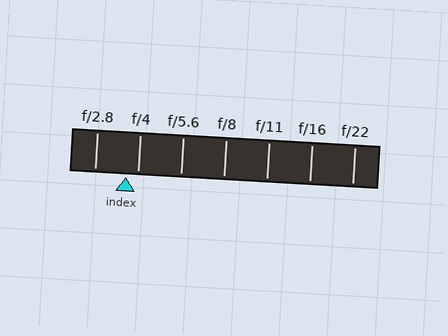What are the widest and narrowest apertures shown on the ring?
The widest aperture shown is f/2.8 and the narrowest is f/22.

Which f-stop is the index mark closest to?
The index mark is closest to f/4.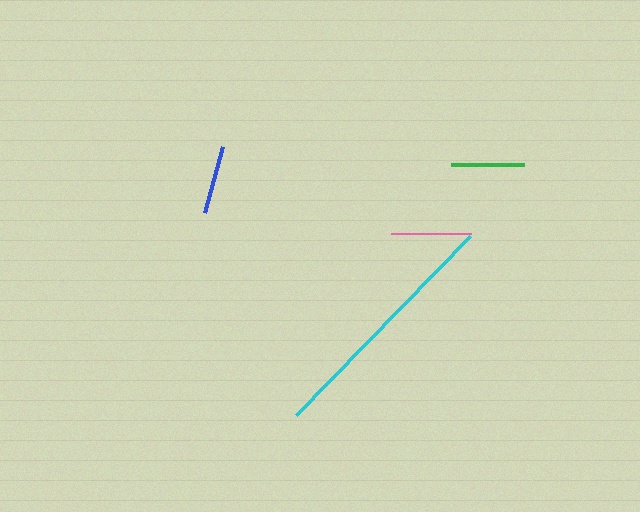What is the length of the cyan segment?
The cyan segment is approximately 249 pixels long.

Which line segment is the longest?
The cyan line is the longest at approximately 249 pixels.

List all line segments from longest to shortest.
From longest to shortest: cyan, pink, green, blue.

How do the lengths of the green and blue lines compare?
The green and blue lines are approximately the same length.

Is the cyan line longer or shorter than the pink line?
The cyan line is longer than the pink line.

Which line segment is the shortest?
The blue line is the shortest at approximately 68 pixels.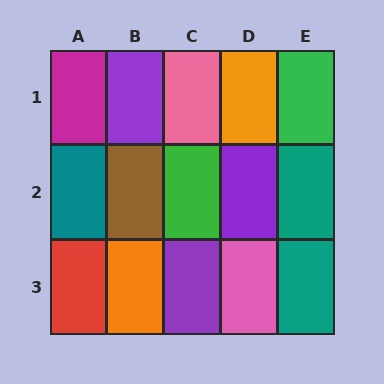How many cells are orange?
2 cells are orange.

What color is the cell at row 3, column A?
Red.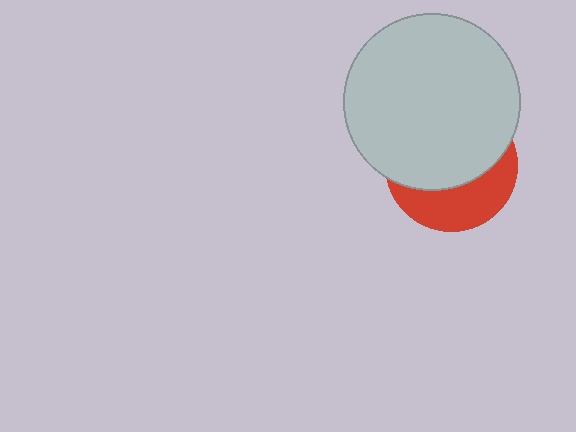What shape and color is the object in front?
The object in front is a light gray circle.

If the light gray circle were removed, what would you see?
You would see the complete red circle.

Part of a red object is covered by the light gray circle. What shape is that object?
It is a circle.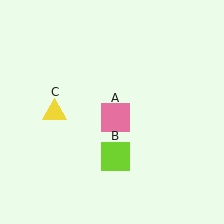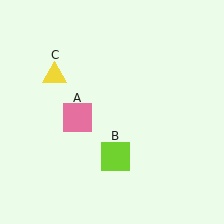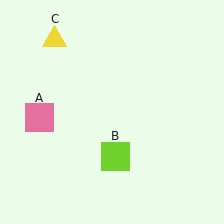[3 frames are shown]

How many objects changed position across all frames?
2 objects changed position: pink square (object A), yellow triangle (object C).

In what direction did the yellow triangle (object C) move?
The yellow triangle (object C) moved up.